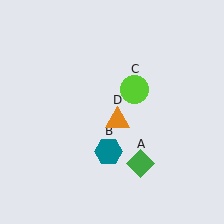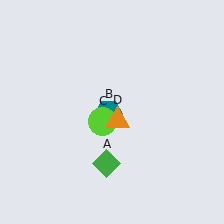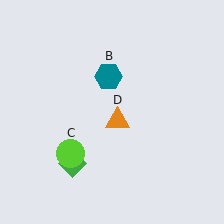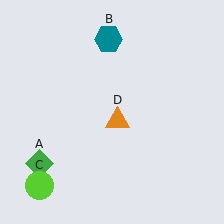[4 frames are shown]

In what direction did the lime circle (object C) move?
The lime circle (object C) moved down and to the left.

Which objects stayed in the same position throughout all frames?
Orange triangle (object D) remained stationary.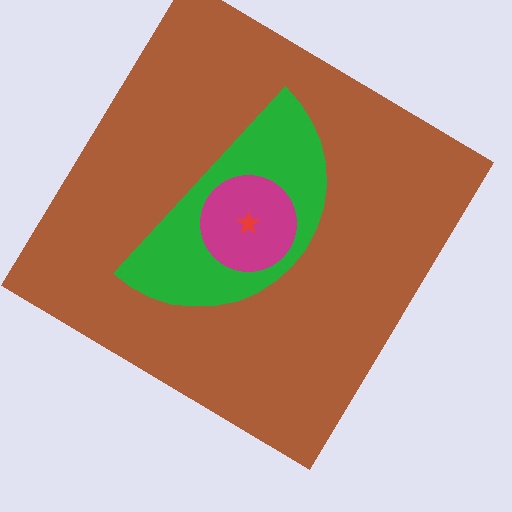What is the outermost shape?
The brown diamond.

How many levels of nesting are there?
4.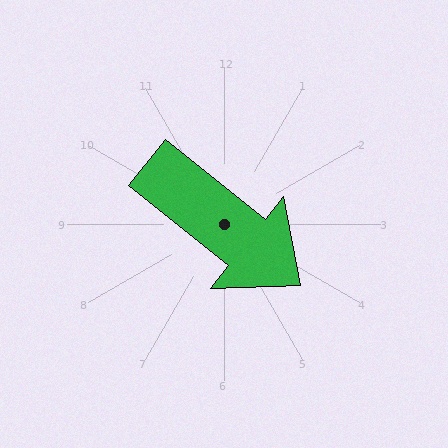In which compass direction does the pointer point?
Southeast.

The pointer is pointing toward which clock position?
Roughly 4 o'clock.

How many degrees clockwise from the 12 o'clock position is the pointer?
Approximately 129 degrees.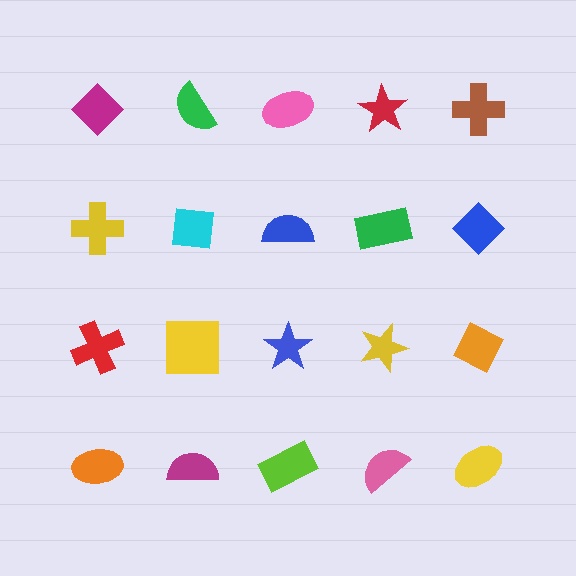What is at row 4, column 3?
A lime rectangle.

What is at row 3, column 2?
A yellow square.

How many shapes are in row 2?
5 shapes.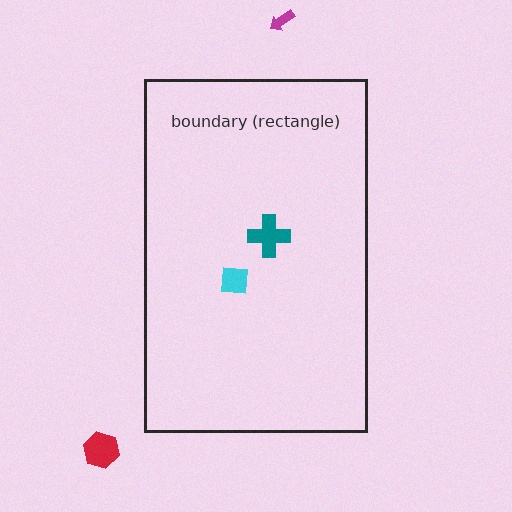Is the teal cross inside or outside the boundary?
Inside.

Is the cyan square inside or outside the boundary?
Inside.